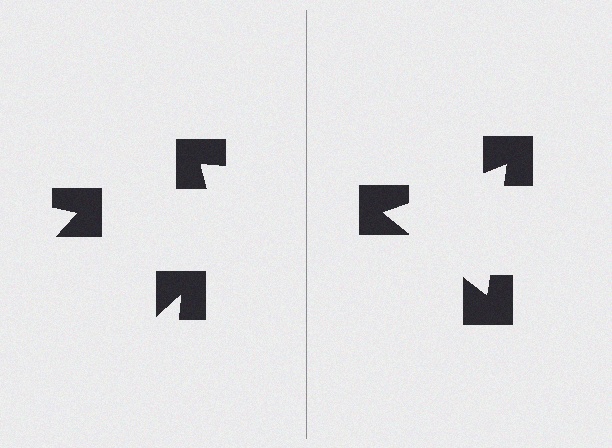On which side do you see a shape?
An illusory triangle appears on the right side. On the left side the wedge cuts are rotated, so no coherent shape forms.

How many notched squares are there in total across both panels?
6 — 3 on each side.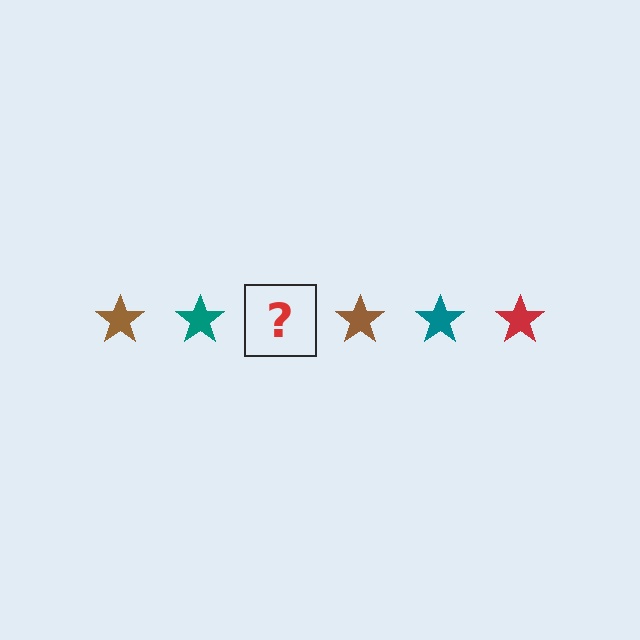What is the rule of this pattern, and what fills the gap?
The rule is that the pattern cycles through brown, teal, red stars. The gap should be filled with a red star.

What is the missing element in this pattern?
The missing element is a red star.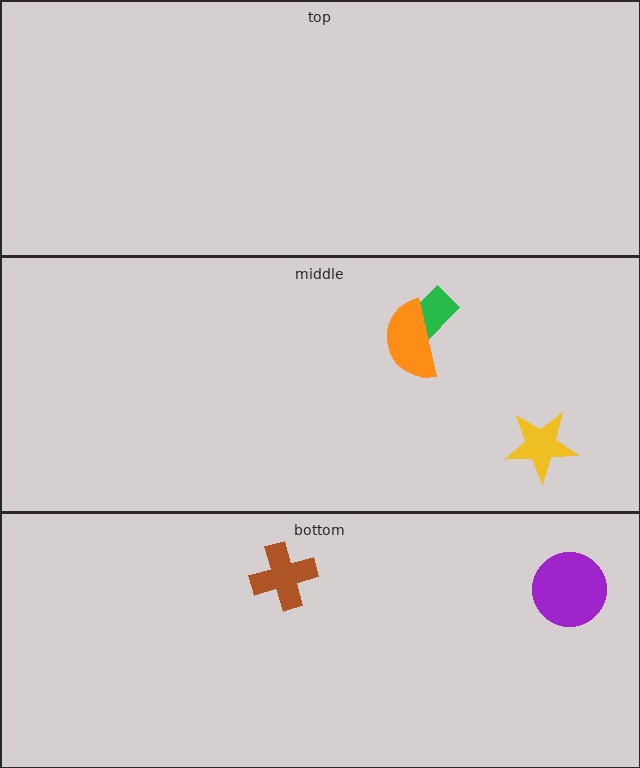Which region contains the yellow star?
The middle region.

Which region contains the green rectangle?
The middle region.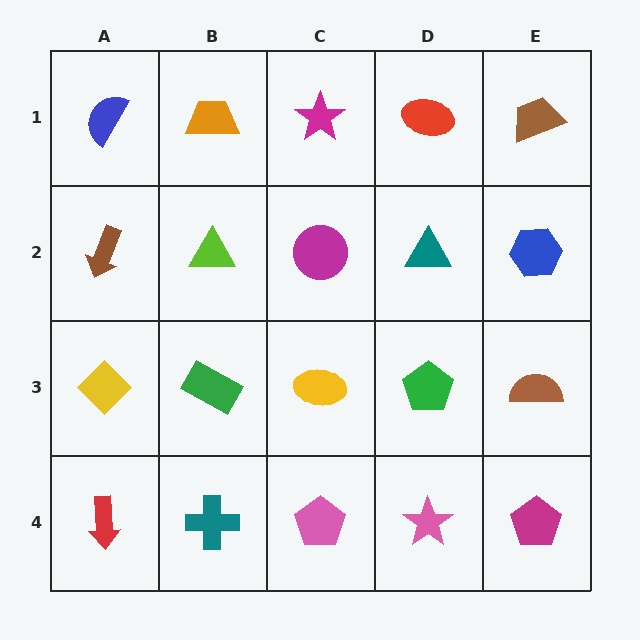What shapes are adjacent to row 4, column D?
A green pentagon (row 3, column D), a pink pentagon (row 4, column C), a magenta pentagon (row 4, column E).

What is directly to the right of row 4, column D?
A magenta pentagon.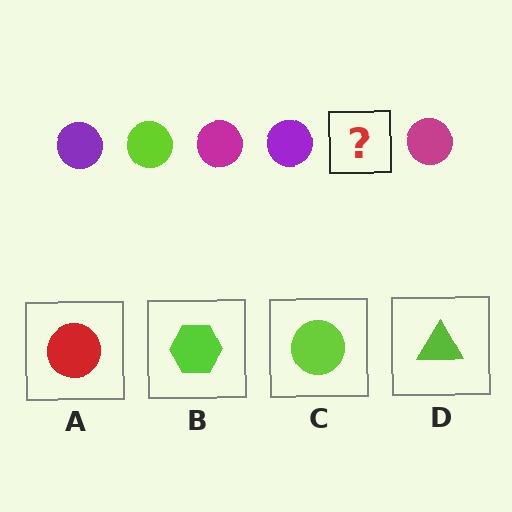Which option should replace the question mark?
Option C.